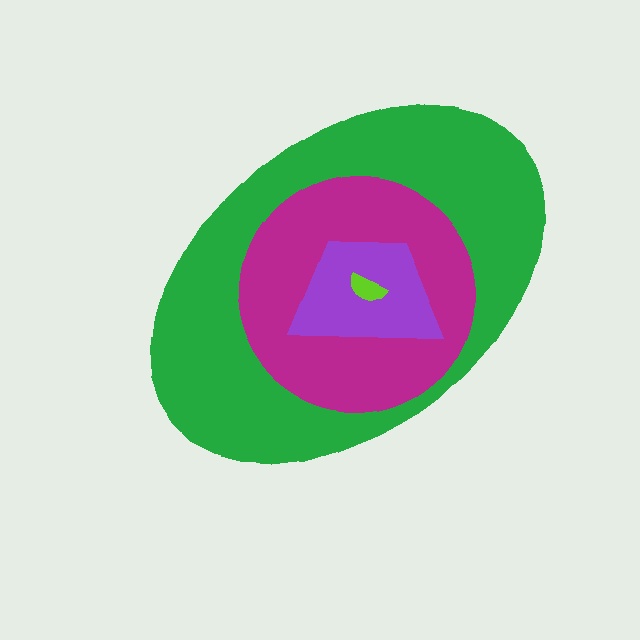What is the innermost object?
The lime semicircle.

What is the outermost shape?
The green ellipse.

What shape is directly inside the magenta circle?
The purple trapezoid.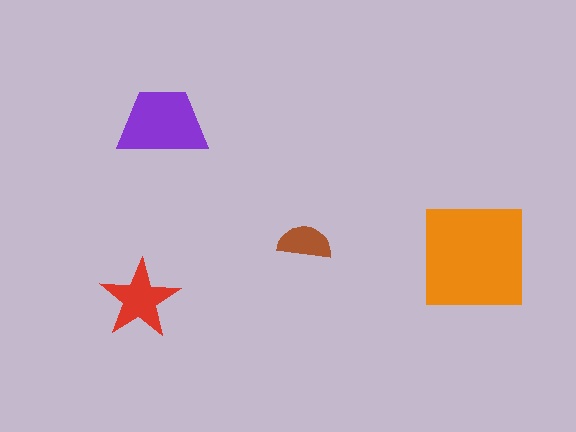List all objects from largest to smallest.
The orange square, the purple trapezoid, the red star, the brown semicircle.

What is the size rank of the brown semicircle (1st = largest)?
4th.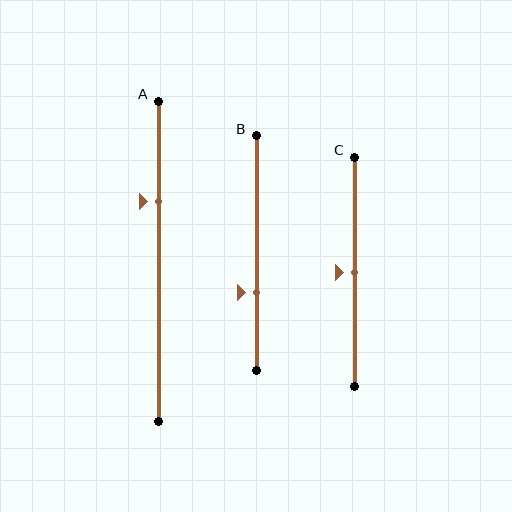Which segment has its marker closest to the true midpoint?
Segment C has its marker closest to the true midpoint.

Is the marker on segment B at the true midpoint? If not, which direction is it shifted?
No, the marker on segment B is shifted downward by about 17% of the segment length.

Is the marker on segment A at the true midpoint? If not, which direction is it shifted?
No, the marker on segment A is shifted upward by about 19% of the segment length.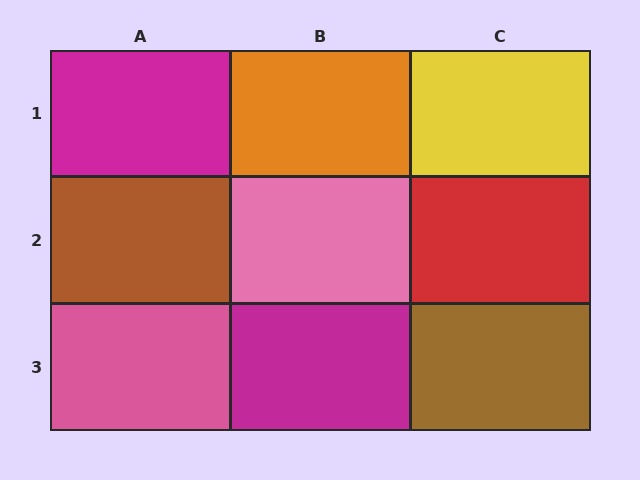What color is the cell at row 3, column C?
Brown.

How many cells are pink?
2 cells are pink.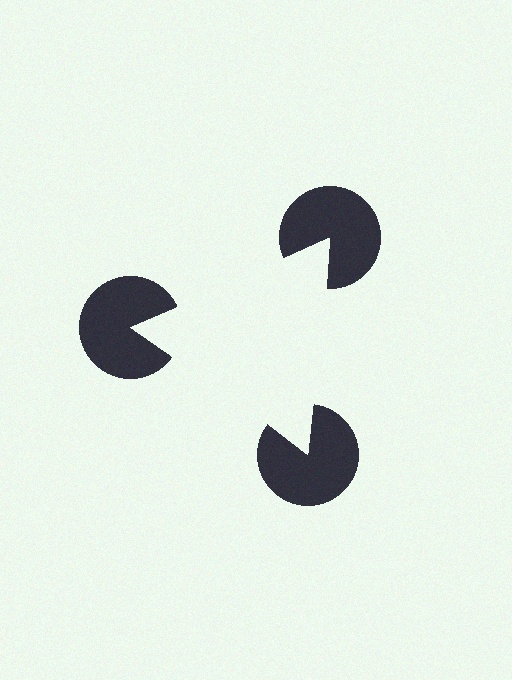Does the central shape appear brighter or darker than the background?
It typically appears slightly brighter than the background, even though no actual brightness change is drawn.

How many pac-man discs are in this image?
There are 3 — one at each vertex of the illusory triangle.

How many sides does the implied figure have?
3 sides.